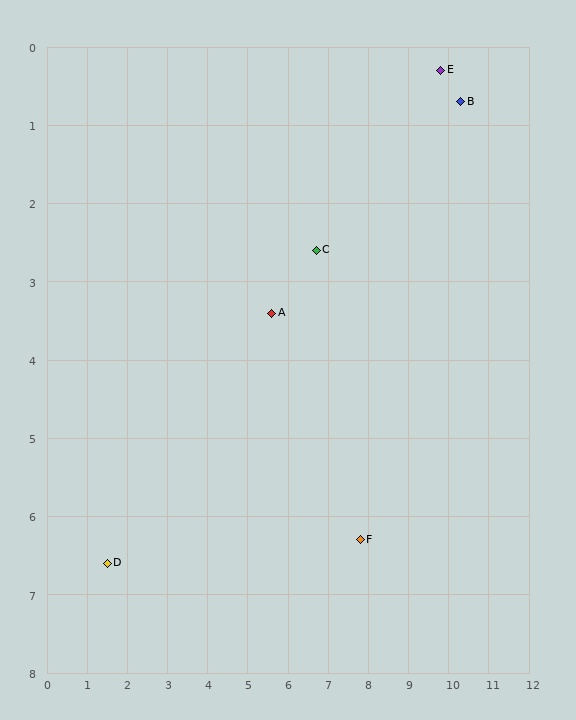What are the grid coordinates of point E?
Point E is at approximately (9.8, 0.3).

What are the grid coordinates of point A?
Point A is at approximately (5.6, 3.4).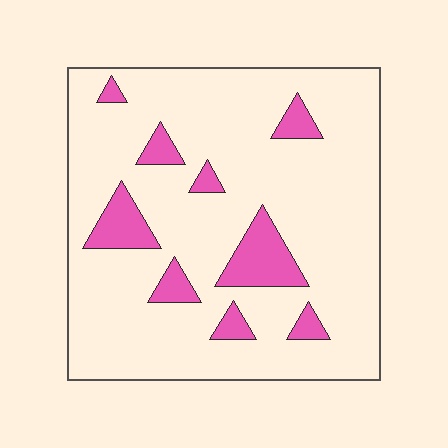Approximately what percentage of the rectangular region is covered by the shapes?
Approximately 15%.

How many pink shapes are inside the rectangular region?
9.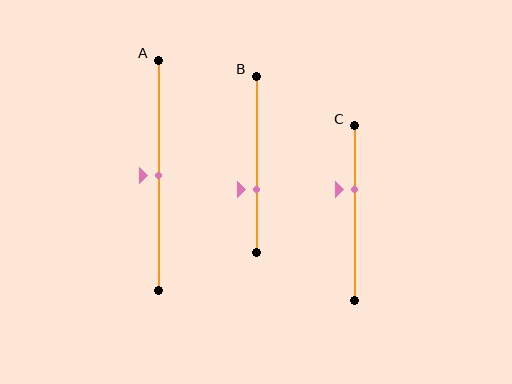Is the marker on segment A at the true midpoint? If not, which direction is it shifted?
Yes, the marker on segment A is at the true midpoint.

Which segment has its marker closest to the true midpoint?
Segment A has its marker closest to the true midpoint.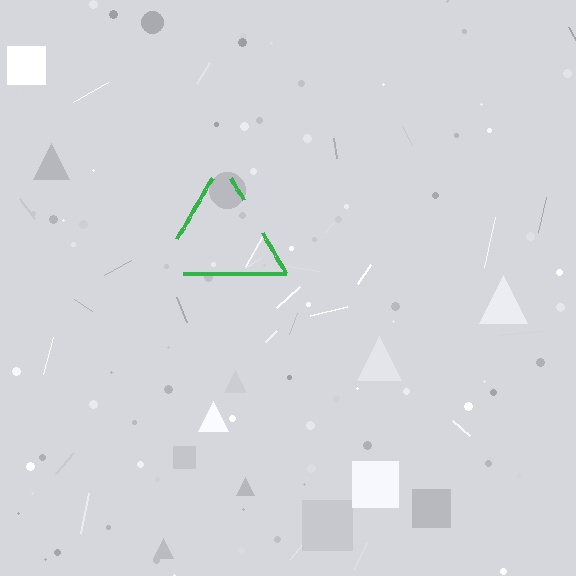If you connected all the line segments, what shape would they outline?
They would outline a triangle.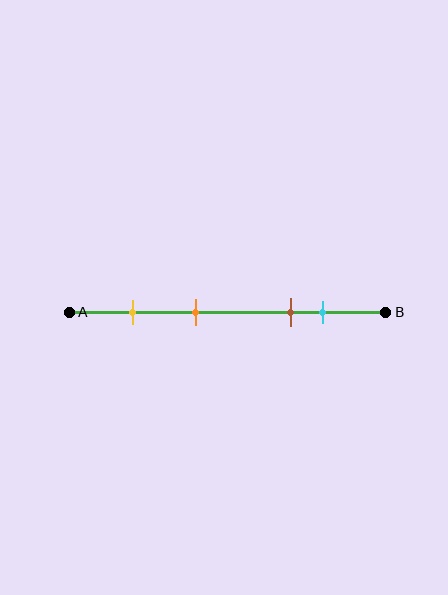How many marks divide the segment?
There are 4 marks dividing the segment.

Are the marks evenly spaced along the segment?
No, the marks are not evenly spaced.